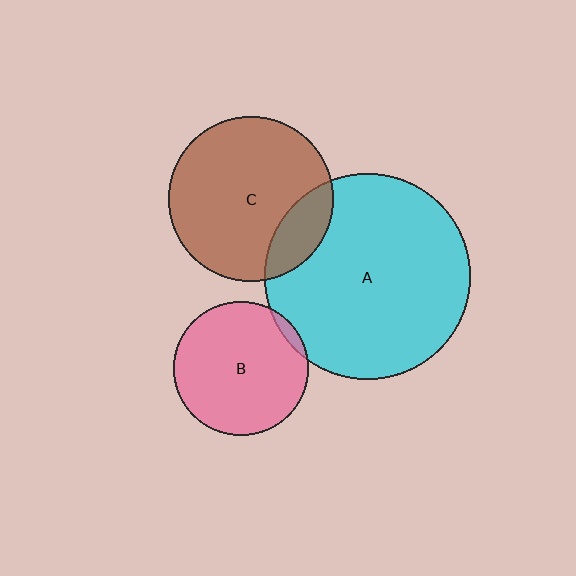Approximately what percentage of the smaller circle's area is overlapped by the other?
Approximately 15%.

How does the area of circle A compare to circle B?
Approximately 2.3 times.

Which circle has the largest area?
Circle A (cyan).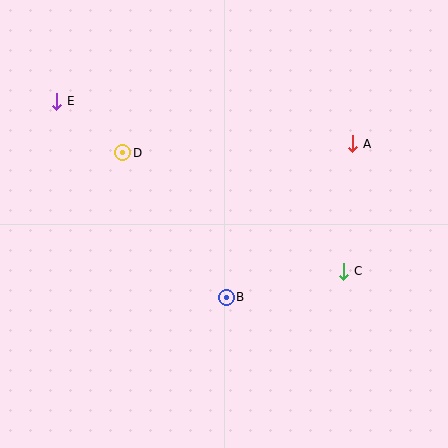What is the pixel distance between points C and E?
The distance between C and E is 334 pixels.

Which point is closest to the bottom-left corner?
Point B is closest to the bottom-left corner.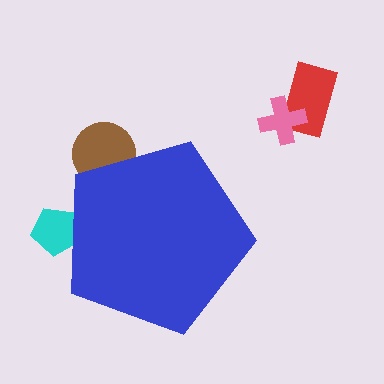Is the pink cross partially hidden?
No, the pink cross is fully visible.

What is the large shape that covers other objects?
A blue pentagon.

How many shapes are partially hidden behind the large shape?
2 shapes are partially hidden.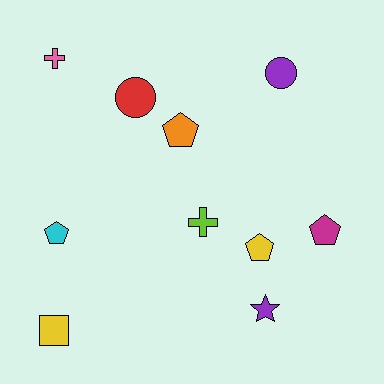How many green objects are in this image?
There are no green objects.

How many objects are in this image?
There are 10 objects.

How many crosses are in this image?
There are 2 crosses.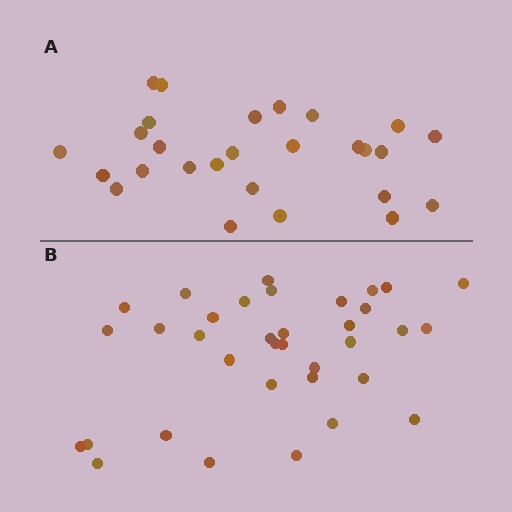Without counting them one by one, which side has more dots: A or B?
Region B (the bottom region) has more dots.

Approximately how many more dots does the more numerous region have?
Region B has roughly 8 or so more dots than region A.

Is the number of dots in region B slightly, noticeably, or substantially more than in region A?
Region B has noticeably more, but not dramatically so. The ratio is roughly 1.3 to 1.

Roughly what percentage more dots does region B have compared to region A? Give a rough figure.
About 30% more.